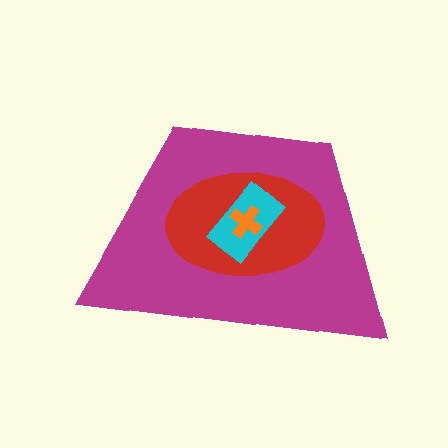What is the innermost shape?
The orange cross.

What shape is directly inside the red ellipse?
The cyan rectangle.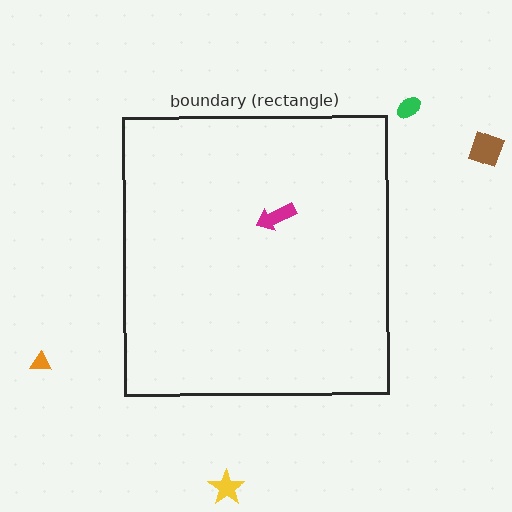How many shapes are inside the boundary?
1 inside, 4 outside.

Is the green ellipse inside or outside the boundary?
Outside.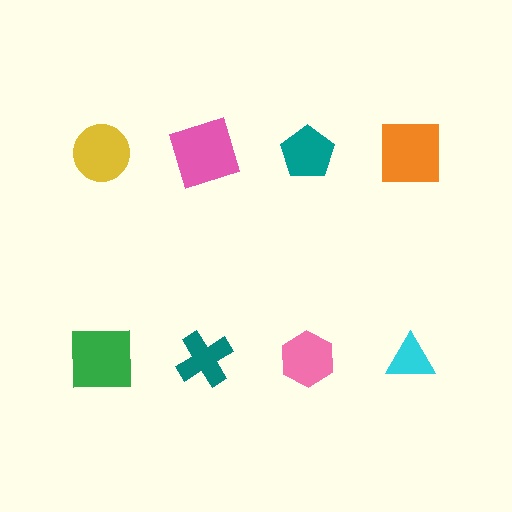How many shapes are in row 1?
4 shapes.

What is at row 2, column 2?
A teal cross.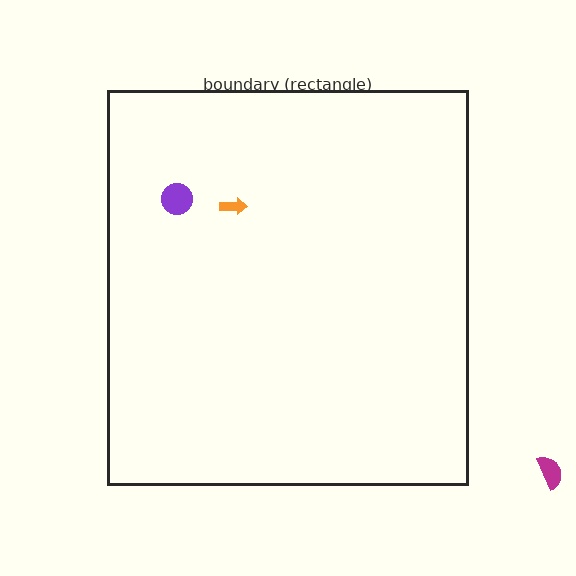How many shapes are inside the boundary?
2 inside, 1 outside.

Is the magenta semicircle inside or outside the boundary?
Outside.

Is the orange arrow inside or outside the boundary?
Inside.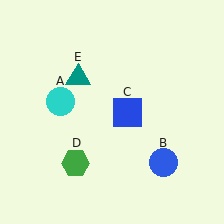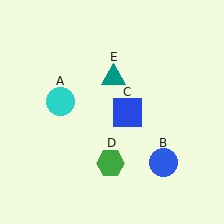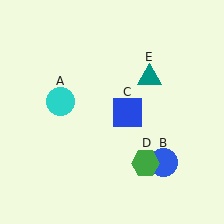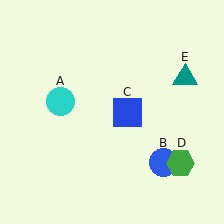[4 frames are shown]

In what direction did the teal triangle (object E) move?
The teal triangle (object E) moved right.